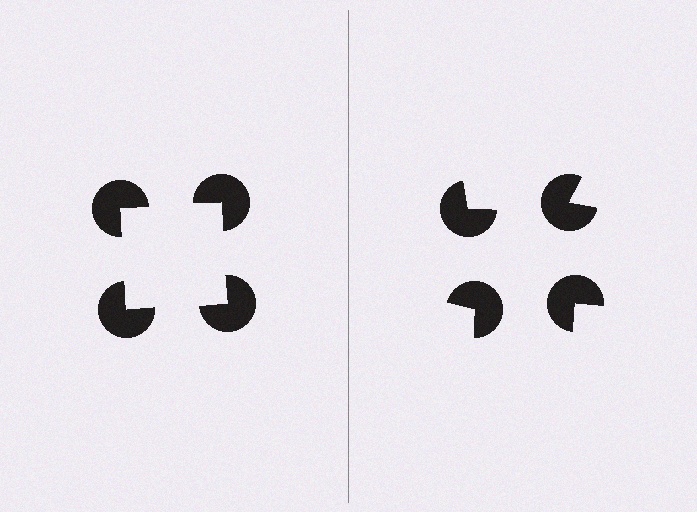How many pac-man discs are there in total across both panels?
8 — 4 on each side.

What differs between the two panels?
The pac-man discs are positioned identically on both sides; only the wedge orientations differ. On the left they align to a square; on the right they are misaligned.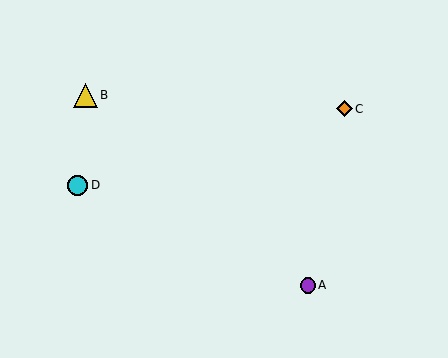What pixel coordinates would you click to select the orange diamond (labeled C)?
Click at (344, 109) to select the orange diamond C.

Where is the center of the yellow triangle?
The center of the yellow triangle is at (85, 95).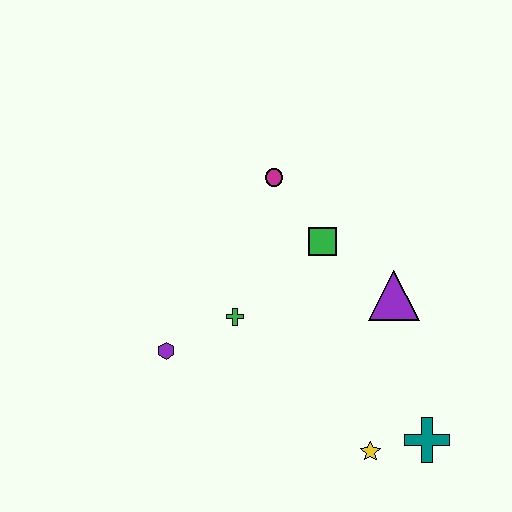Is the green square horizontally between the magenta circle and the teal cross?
Yes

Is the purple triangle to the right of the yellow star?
Yes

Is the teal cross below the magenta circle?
Yes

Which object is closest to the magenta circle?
The green square is closest to the magenta circle.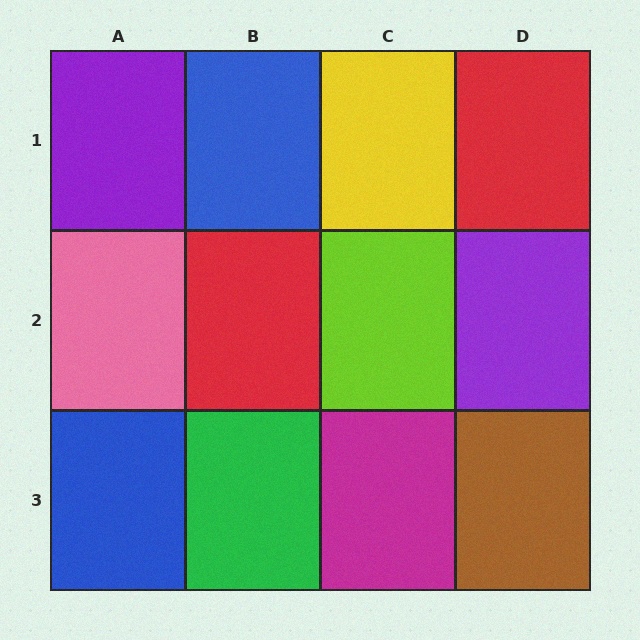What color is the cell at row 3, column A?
Blue.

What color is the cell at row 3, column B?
Green.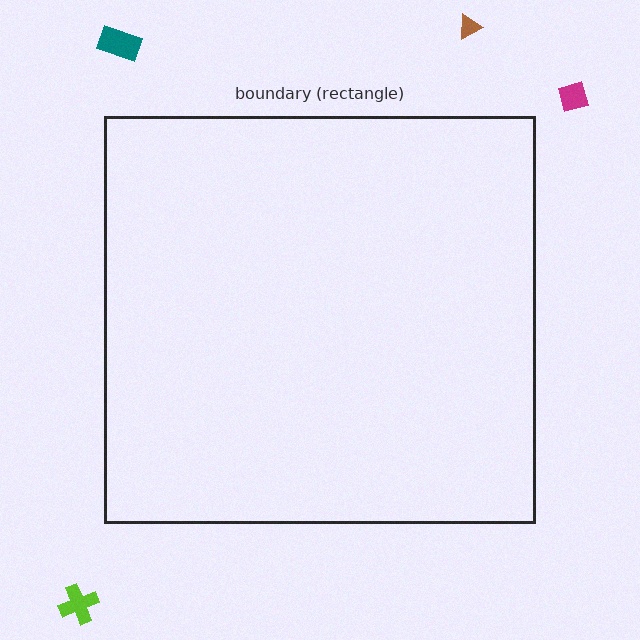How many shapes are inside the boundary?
0 inside, 4 outside.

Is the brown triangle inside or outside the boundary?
Outside.